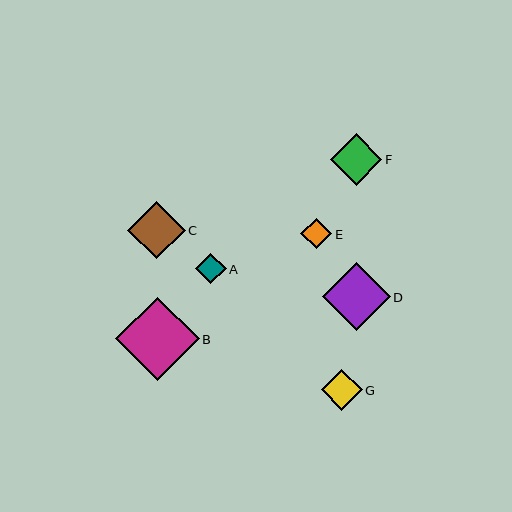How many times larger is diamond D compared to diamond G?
Diamond D is approximately 1.6 times the size of diamond G.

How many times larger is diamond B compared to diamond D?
Diamond B is approximately 1.2 times the size of diamond D.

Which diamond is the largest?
Diamond B is the largest with a size of approximately 83 pixels.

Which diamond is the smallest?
Diamond A is the smallest with a size of approximately 30 pixels.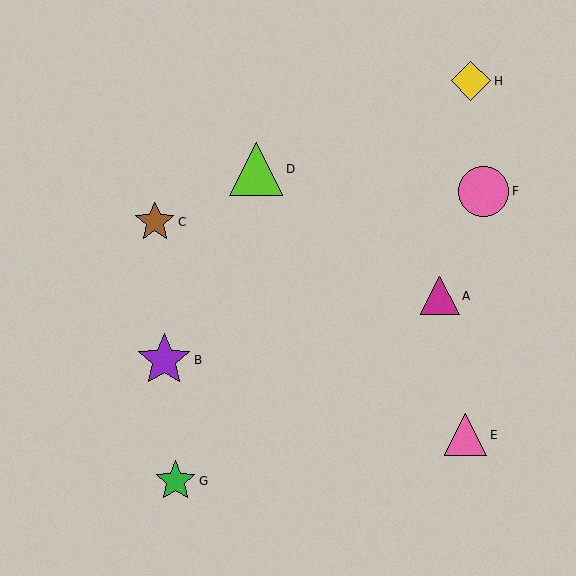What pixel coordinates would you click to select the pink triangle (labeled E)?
Click at (466, 435) to select the pink triangle E.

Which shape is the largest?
The purple star (labeled B) is the largest.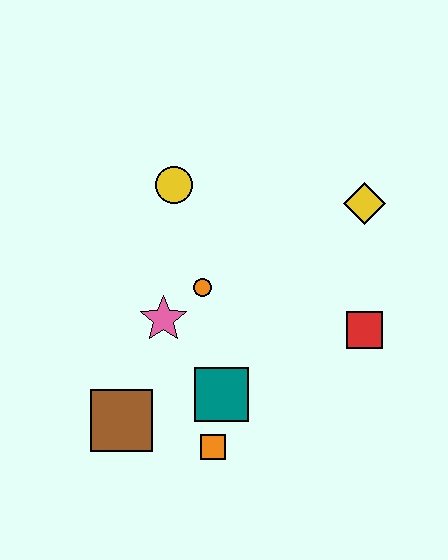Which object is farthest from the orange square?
The yellow diamond is farthest from the orange square.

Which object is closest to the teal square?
The orange square is closest to the teal square.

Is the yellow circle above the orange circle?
Yes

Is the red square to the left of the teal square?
No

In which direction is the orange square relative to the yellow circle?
The orange square is below the yellow circle.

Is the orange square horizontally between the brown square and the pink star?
No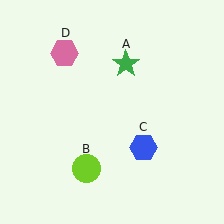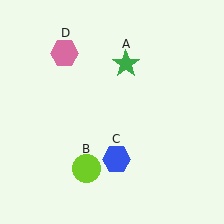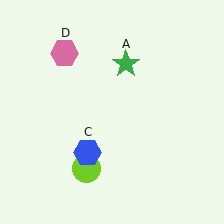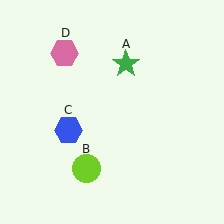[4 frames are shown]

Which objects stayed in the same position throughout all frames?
Green star (object A) and lime circle (object B) and pink hexagon (object D) remained stationary.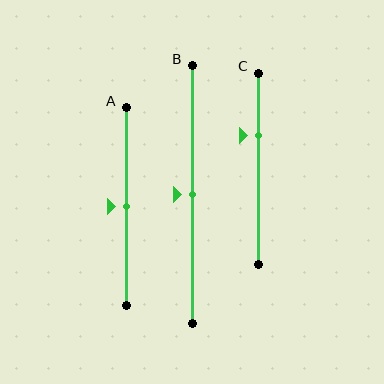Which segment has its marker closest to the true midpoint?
Segment A has its marker closest to the true midpoint.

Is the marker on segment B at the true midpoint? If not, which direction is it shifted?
Yes, the marker on segment B is at the true midpoint.